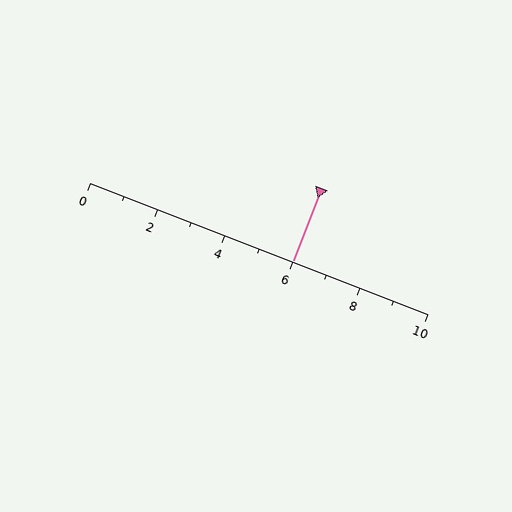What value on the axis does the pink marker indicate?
The marker indicates approximately 6.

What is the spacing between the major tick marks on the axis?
The major ticks are spaced 2 apart.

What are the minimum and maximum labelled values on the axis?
The axis runs from 0 to 10.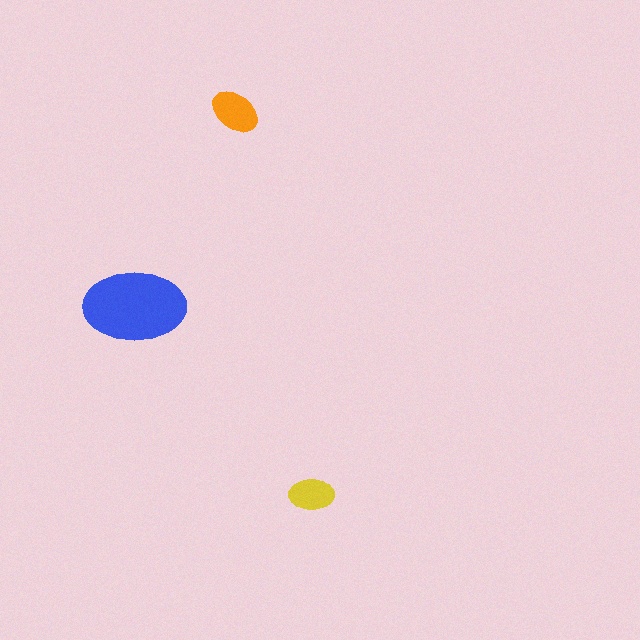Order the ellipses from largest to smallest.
the blue one, the orange one, the yellow one.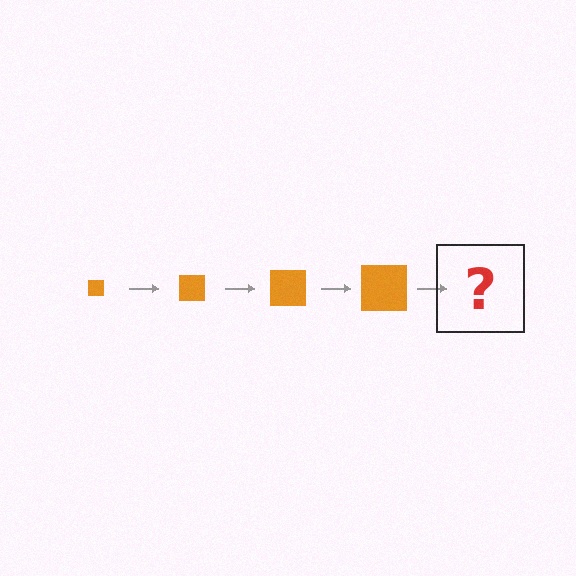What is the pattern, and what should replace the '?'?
The pattern is that the square gets progressively larger each step. The '?' should be an orange square, larger than the previous one.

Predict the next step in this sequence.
The next step is an orange square, larger than the previous one.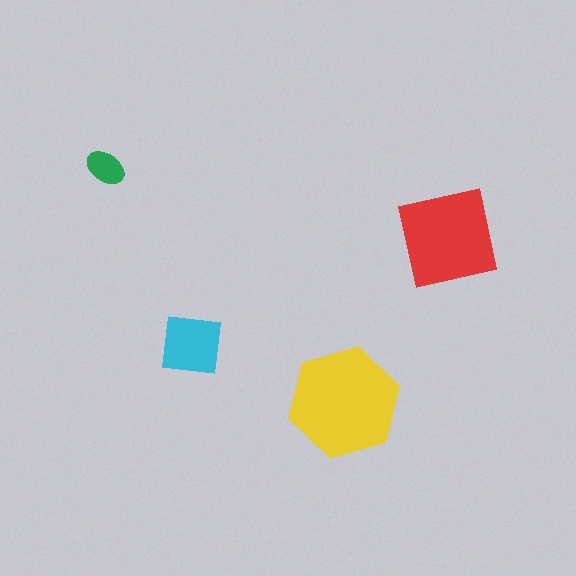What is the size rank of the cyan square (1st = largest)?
3rd.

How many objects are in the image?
There are 4 objects in the image.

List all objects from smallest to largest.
The green ellipse, the cyan square, the red square, the yellow hexagon.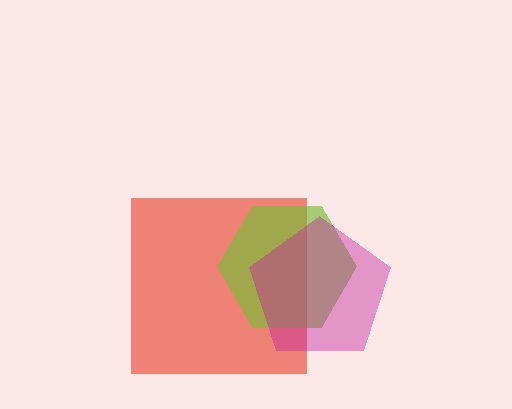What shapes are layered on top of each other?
The layered shapes are: a red square, a lime hexagon, a magenta pentagon.